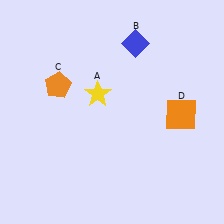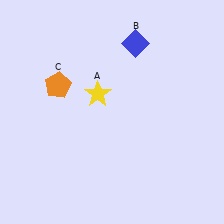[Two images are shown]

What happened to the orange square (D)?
The orange square (D) was removed in Image 2. It was in the bottom-right area of Image 1.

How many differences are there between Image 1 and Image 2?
There is 1 difference between the two images.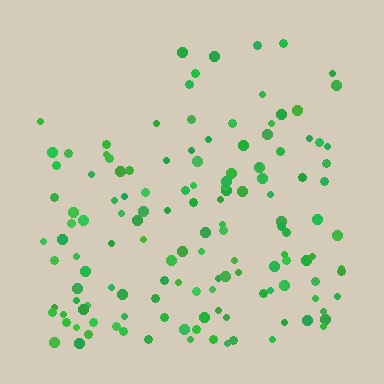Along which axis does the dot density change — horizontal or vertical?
Vertical.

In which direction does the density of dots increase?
From top to bottom, with the bottom side densest.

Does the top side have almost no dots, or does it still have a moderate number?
Still a moderate number, just noticeably fewer than the bottom.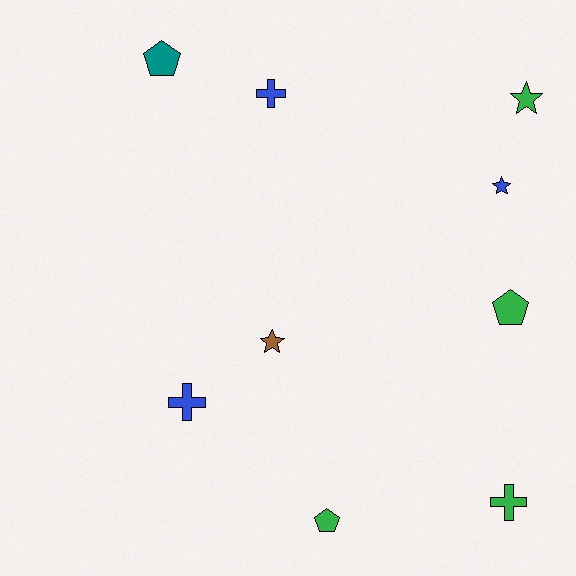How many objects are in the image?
There are 9 objects.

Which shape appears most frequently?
Star, with 3 objects.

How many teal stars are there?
There are no teal stars.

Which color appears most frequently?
Green, with 4 objects.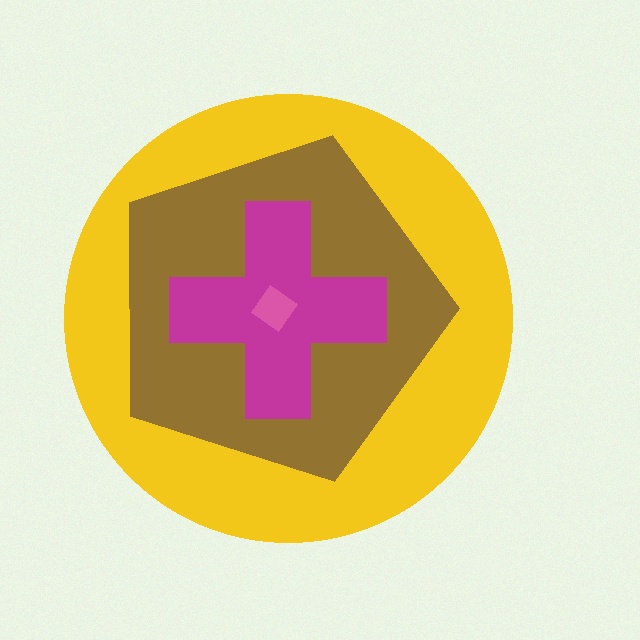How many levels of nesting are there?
4.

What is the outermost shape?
The yellow circle.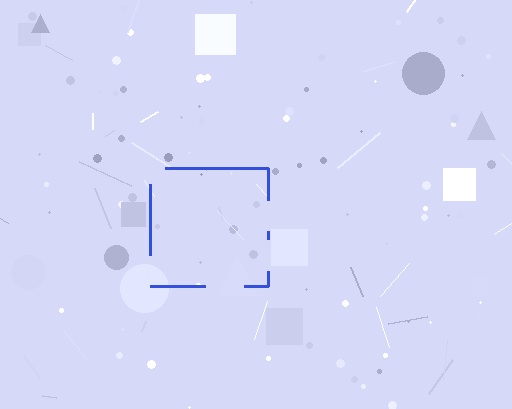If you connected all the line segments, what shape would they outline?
They would outline a square.